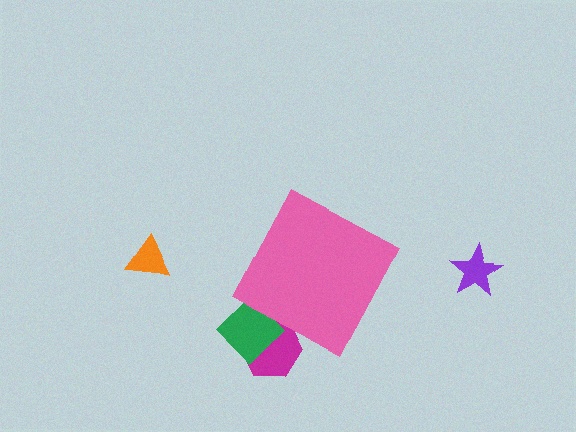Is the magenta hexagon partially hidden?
Yes, the magenta hexagon is partially hidden behind the pink diamond.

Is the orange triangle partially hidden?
No, the orange triangle is fully visible.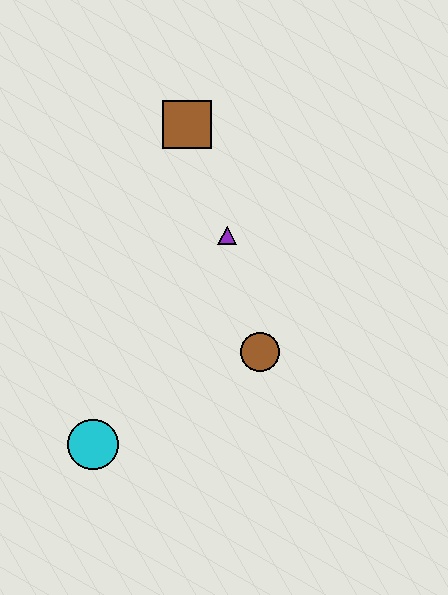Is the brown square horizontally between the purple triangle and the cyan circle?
Yes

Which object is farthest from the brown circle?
The brown square is farthest from the brown circle.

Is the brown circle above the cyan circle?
Yes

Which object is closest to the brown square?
The purple triangle is closest to the brown square.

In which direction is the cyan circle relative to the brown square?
The cyan circle is below the brown square.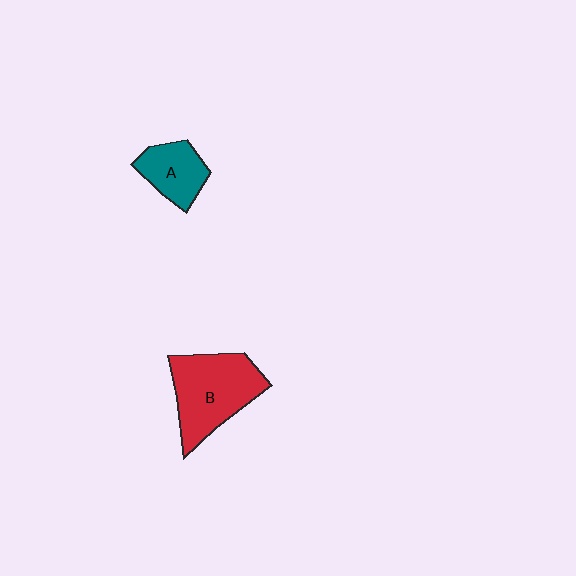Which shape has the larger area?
Shape B (red).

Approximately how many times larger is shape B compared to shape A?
Approximately 1.9 times.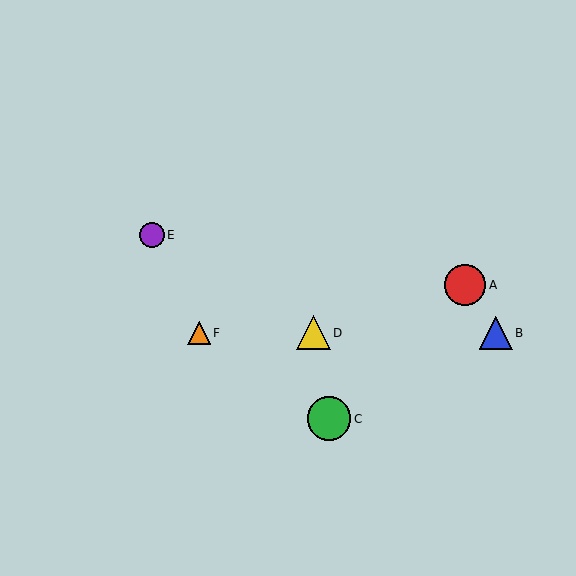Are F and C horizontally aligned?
No, F is at y≈333 and C is at y≈419.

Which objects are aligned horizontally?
Objects B, D, F are aligned horizontally.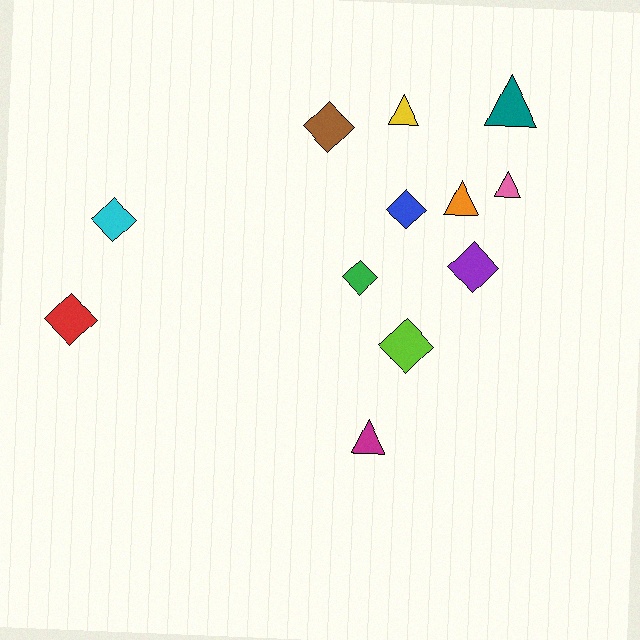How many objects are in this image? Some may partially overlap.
There are 12 objects.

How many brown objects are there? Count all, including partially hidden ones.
There is 1 brown object.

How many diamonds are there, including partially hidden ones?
There are 7 diamonds.